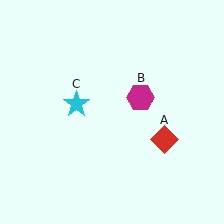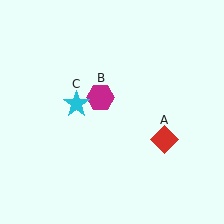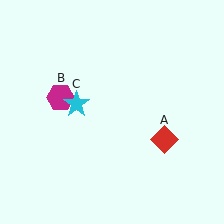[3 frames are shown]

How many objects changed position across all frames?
1 object changed position: magenta hexagon (object B).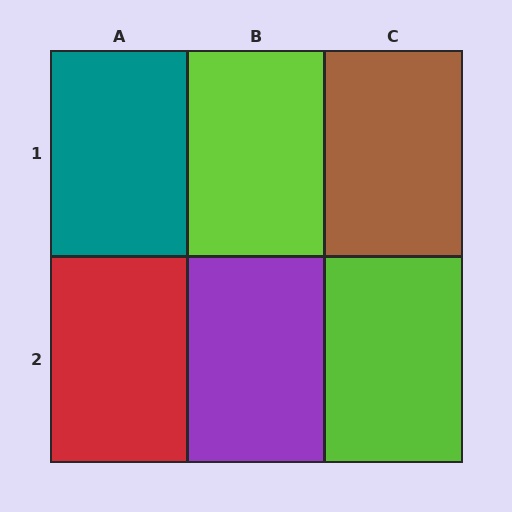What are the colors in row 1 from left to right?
Teal, lime, brown.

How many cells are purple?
1 cell is purple.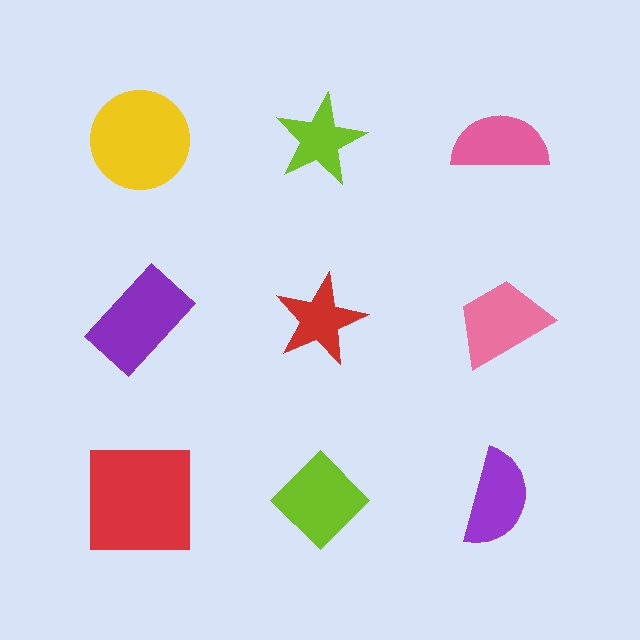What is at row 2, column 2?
A red star.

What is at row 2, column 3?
A pink trapezoid.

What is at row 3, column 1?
A red square.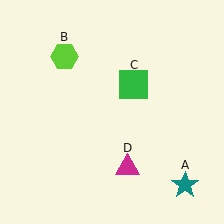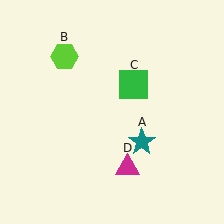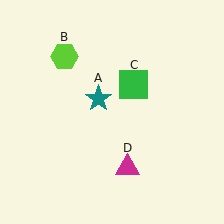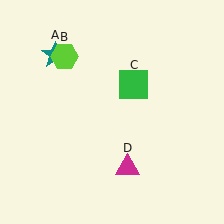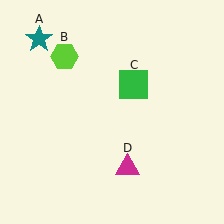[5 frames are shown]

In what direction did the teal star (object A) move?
The teal star (object A) moved up and to the left.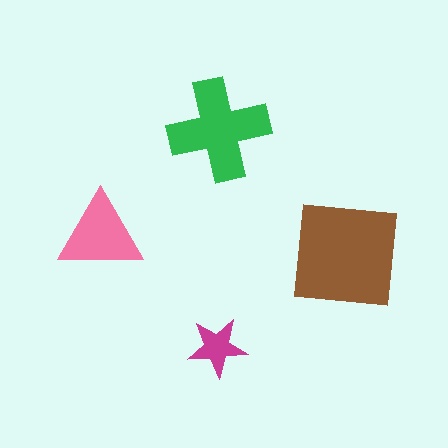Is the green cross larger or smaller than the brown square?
Smaller.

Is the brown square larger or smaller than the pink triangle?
Larger.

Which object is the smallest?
The magenta star.